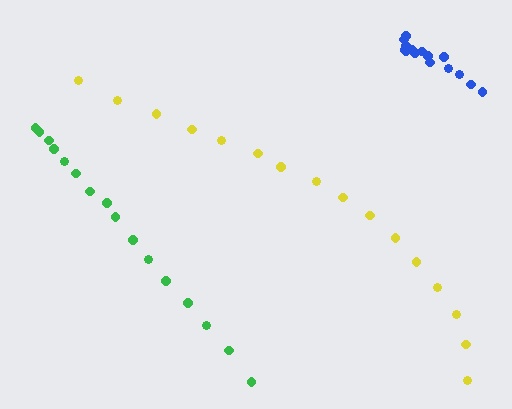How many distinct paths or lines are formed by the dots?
There are 3 distinct paths.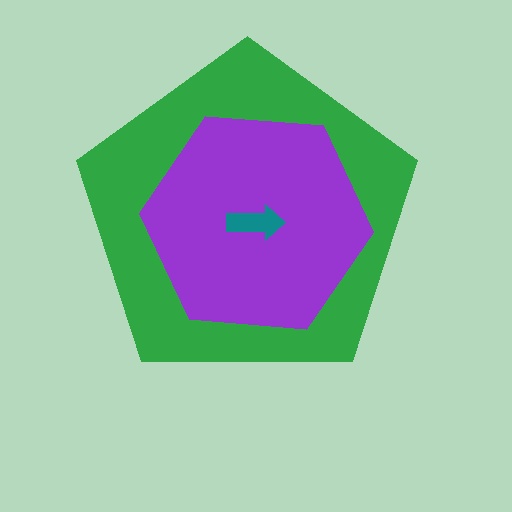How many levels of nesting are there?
3.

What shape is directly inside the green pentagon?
The purple hexagon.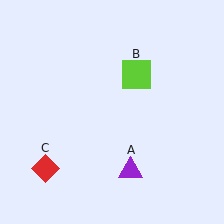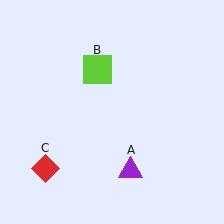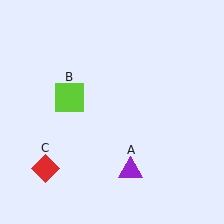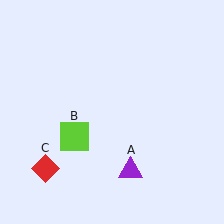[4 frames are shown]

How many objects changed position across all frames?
1 object changed position: lime square (object B).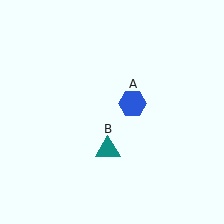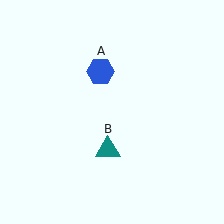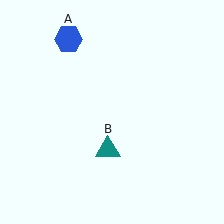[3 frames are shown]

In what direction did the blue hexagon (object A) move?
The blue hexagon (object A) moved up and to the left.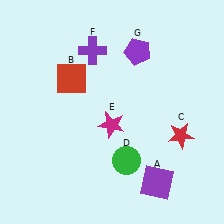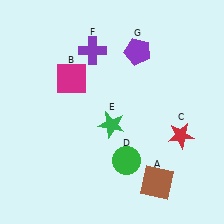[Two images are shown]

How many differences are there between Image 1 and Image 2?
There are 3 differences between the two images.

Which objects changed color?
A changed from purple to brown. B changed from red to magenta. E changed from magenta to green.